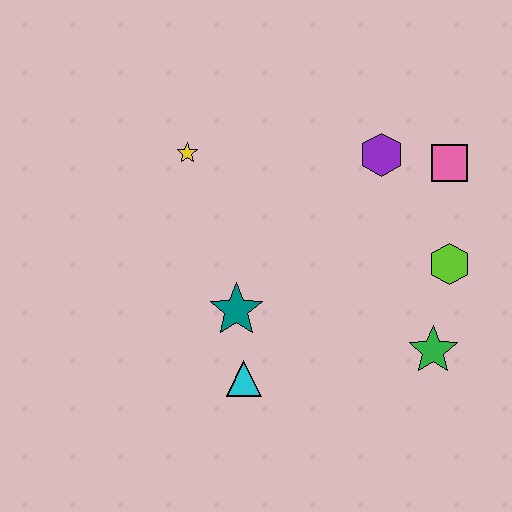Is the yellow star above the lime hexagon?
Yes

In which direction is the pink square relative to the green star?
The pink square is above the green star.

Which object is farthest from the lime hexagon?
The yellow star is farthest from the lime hexagon.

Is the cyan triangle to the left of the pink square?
Yes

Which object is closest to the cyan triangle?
The teal star is closest to the cyan triangle.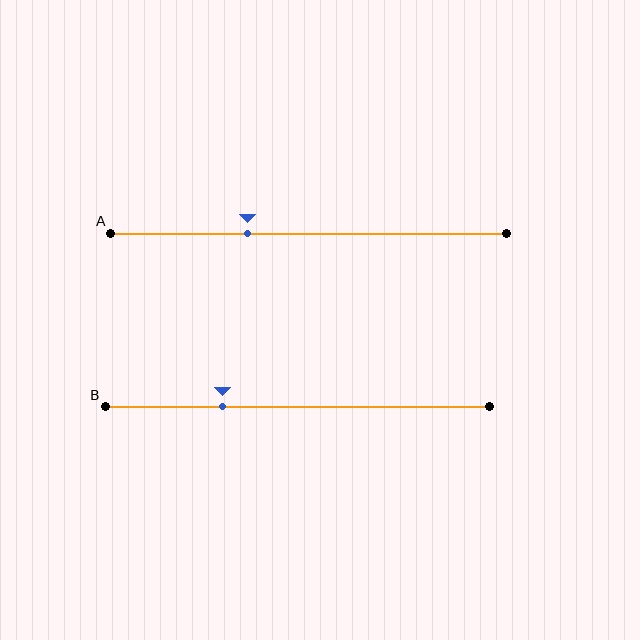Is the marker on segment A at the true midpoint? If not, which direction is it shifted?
No, the marker on segment A is shifted to the left by about 16% of the segment length.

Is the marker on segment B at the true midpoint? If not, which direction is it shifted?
No, the marker on segment B is shifted to the left by about 19% of the segment length.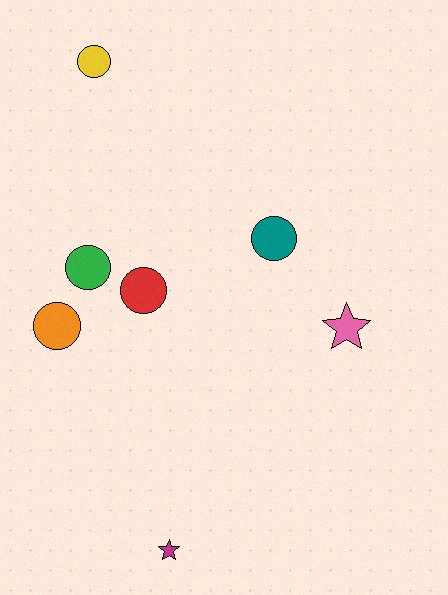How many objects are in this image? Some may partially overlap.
There are 7 objects.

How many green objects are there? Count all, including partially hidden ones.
There is 1 green object.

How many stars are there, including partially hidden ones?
There are 2 stars.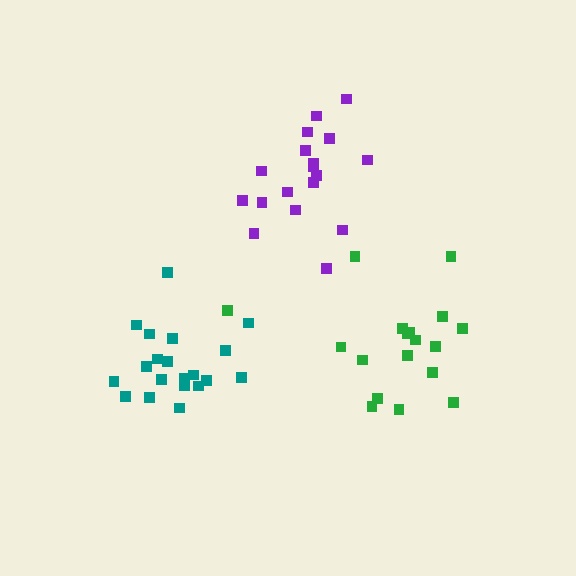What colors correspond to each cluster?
The clusters are colored: green, teal, purple.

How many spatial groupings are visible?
There are 3 spatial groupings.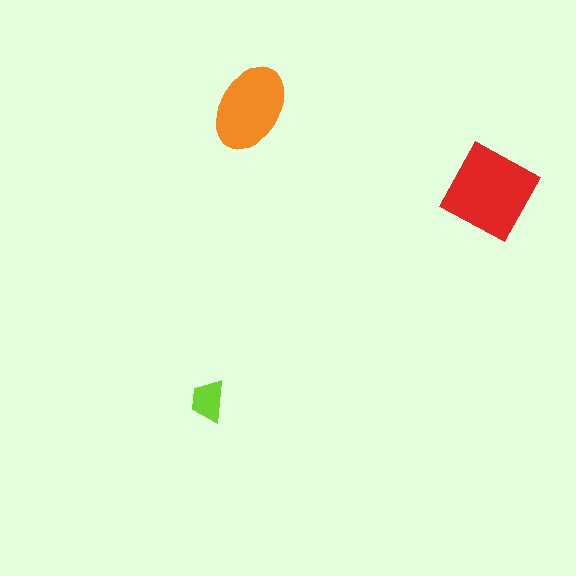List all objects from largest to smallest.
The red square, the orange ellipse, the lime trapezoid.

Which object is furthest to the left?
The lime trapezoid is leftmost.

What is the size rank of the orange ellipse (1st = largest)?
2nd.